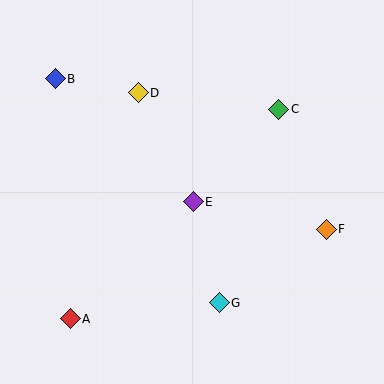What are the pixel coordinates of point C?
Point C is at (279, 109).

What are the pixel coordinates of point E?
Point E is at (193, 202).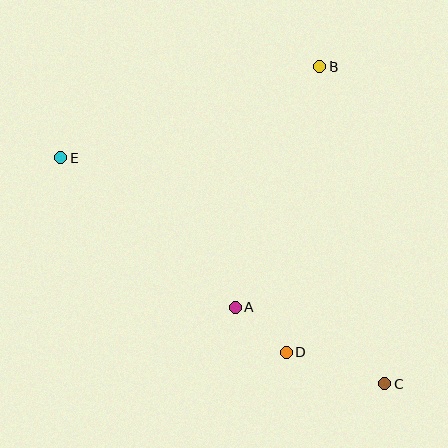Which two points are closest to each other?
Points A and D are closest to each other.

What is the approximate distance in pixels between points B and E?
The distance between B and E is approximately 274 pixels.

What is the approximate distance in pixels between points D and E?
The distance between D and E is approximately 298 pixels.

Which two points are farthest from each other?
Points C and E are farthest from each other.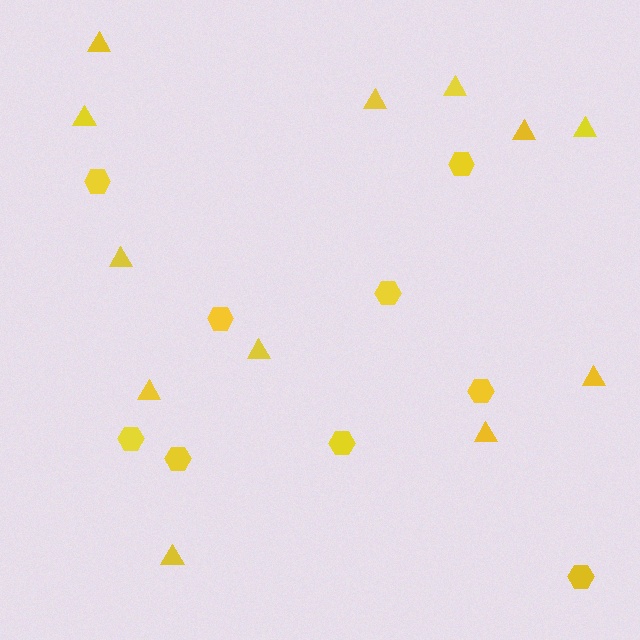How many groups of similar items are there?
There are 2 groups: one group of hexagons (9) and one group of triangles (12).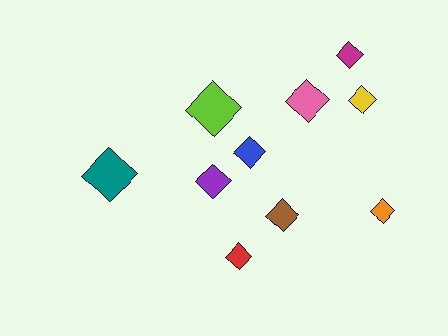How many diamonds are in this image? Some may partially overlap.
There are 10 diamonds.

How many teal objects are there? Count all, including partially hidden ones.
There is 1 teal object.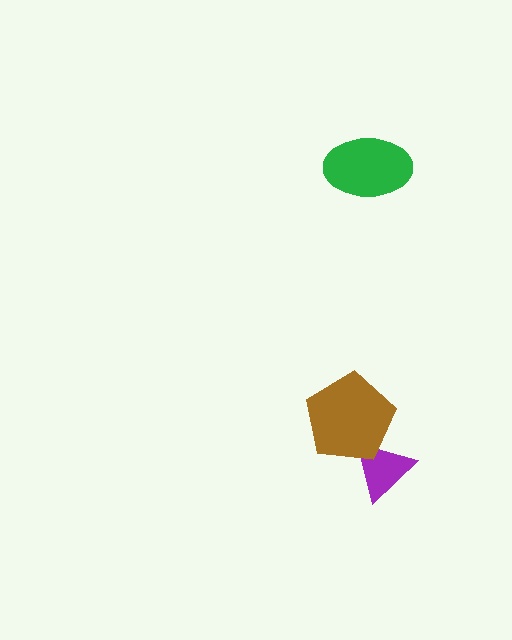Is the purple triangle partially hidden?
Yes, it is partially covered by another shape.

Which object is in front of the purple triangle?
The brown pentagon is in front of the purple triangle.